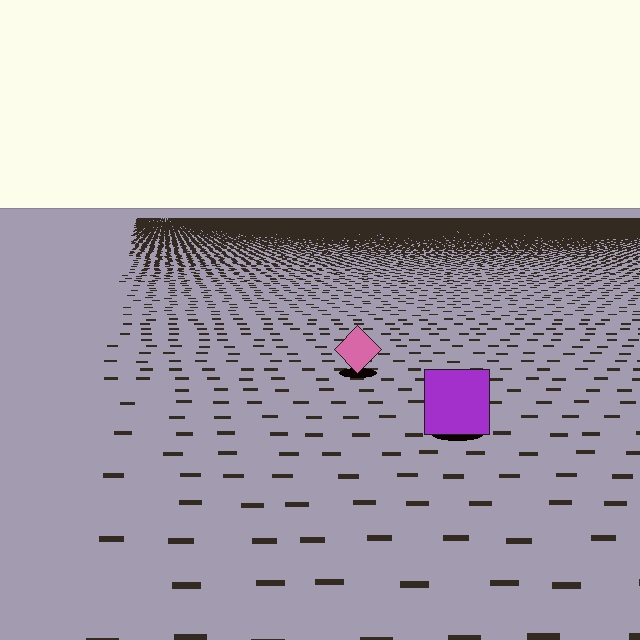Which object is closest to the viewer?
The purple square is closest. The texture marks near it are larger and more spread out.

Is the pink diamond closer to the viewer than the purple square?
No. The purple square is closer — you can tell from the texture gradient: the ground texture is coarser near it.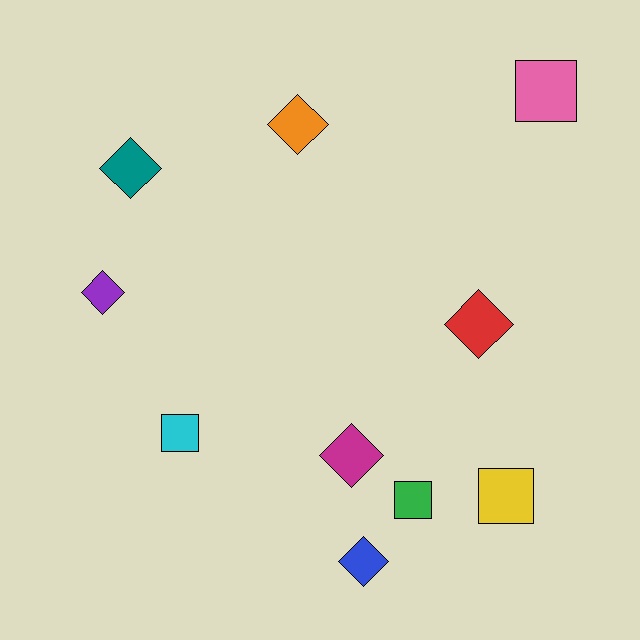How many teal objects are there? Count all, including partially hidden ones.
There is 1 teal object.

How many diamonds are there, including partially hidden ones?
There are 6 diamonds.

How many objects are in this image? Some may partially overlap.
There are 10 objects.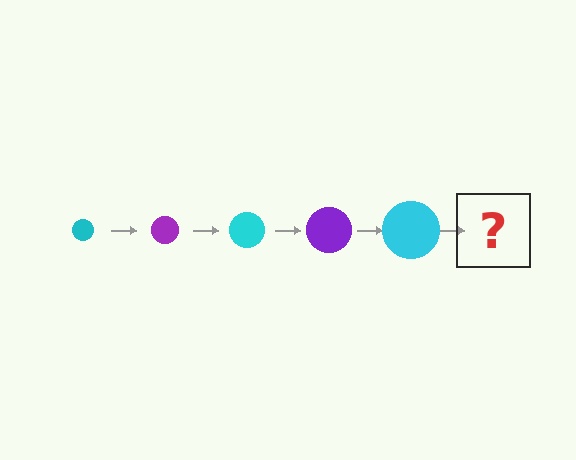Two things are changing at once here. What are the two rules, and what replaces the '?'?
The two rules are that the circle grows larger each step and the color cycles through cyan and purple. The '?' should be a purple circle, larger than the previous one.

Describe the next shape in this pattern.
It should be a purple circle, larger than the previous one.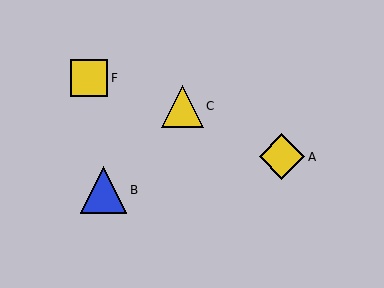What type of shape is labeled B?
Shape B is a blue triangle.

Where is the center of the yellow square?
The center of the yellow square is at (89, 78).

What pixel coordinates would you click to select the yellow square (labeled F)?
Click at (89, 78) to select the yellow square F.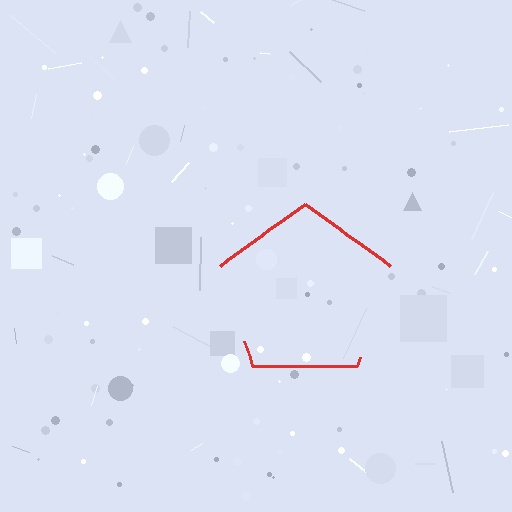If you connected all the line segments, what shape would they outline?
They would outline a pentagon.